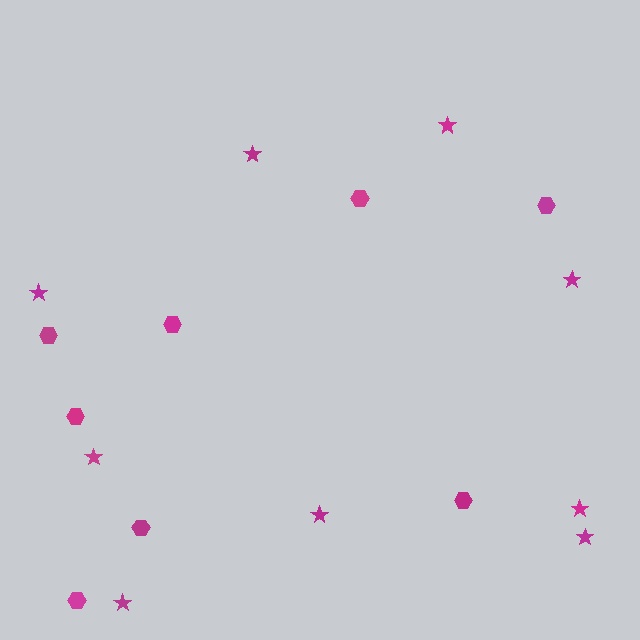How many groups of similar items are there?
There are 2 groups: one group of stars (9) and one group of hexagons (8).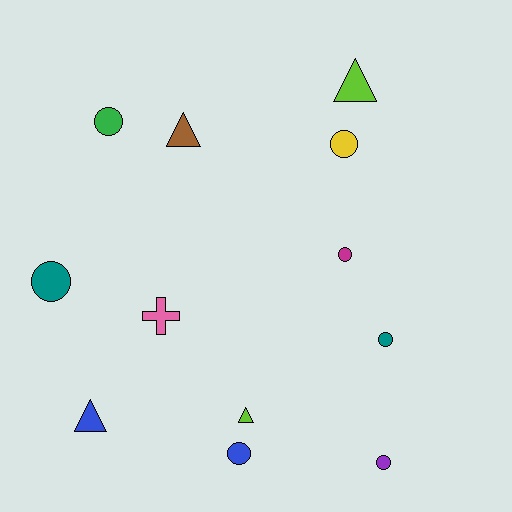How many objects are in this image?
There are 12 objects.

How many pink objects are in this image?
There is 1 pink object.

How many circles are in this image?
There are 7 circles.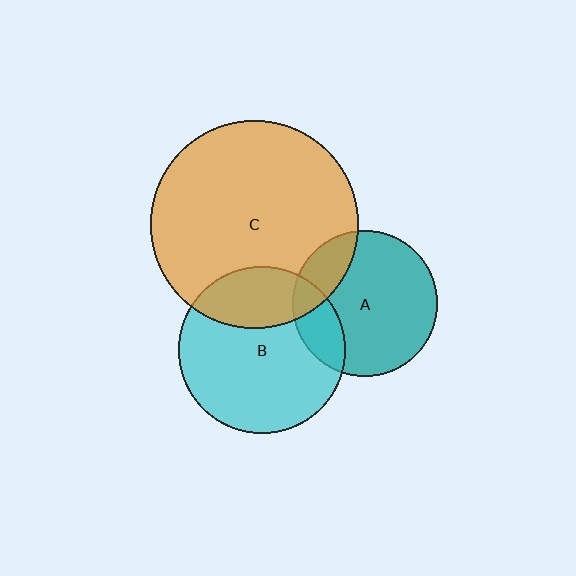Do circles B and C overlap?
Yes.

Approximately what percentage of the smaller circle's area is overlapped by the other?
Approximately 25%.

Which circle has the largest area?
Circle C (orange).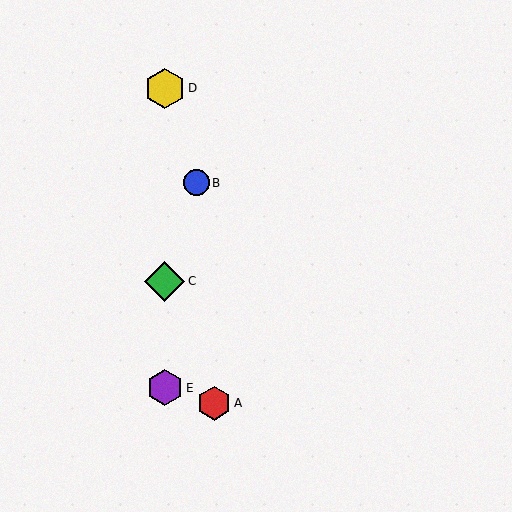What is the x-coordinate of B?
Object B is at x≈196.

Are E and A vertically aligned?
No, E is at x≈165 and A is at x≈214.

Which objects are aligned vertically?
Objects C, D, E are aligned vertically.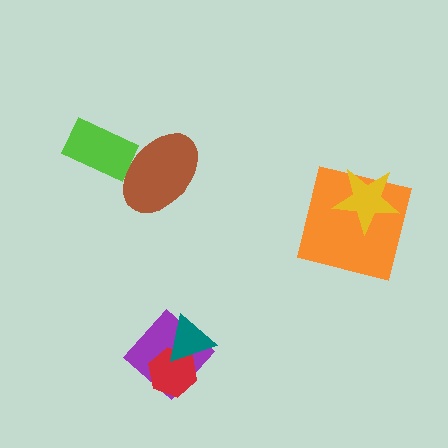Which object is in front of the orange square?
The yellow star is in front of the orange square.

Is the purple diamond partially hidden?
Yes, it is partially covered by another shape.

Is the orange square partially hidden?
Yes, it is partially covered by another shape.